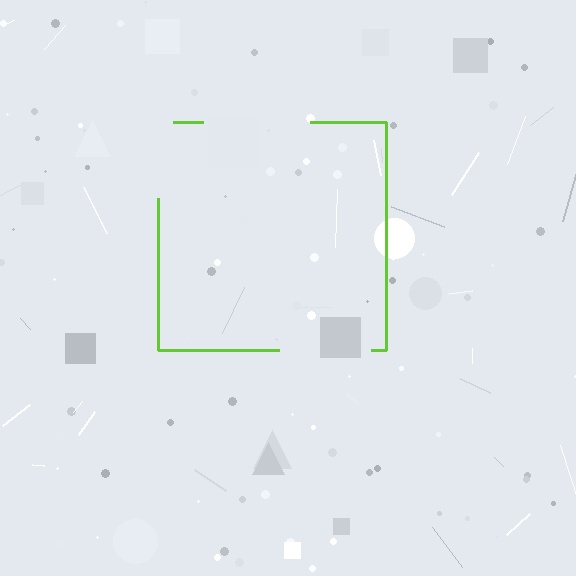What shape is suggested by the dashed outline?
The dashed outline suggests a square.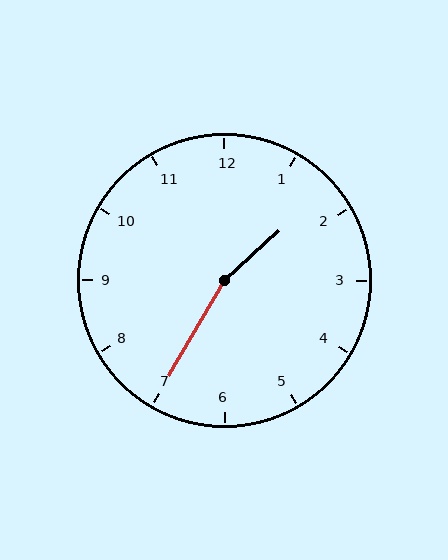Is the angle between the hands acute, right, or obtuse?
It is obtuse.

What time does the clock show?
1:35.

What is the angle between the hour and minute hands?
Approximately 162 degrees.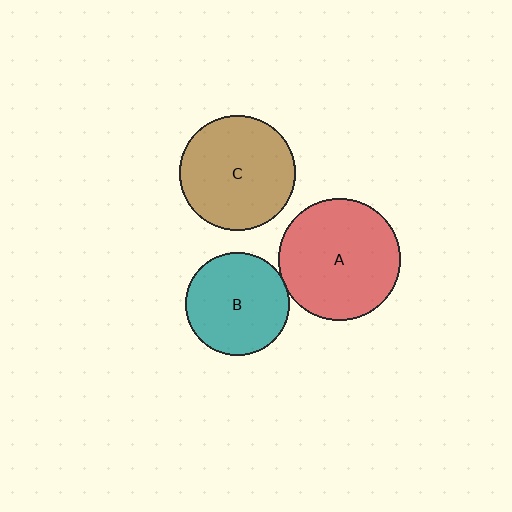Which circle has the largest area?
Circle A (red).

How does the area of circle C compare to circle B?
Approximately 1.3 times.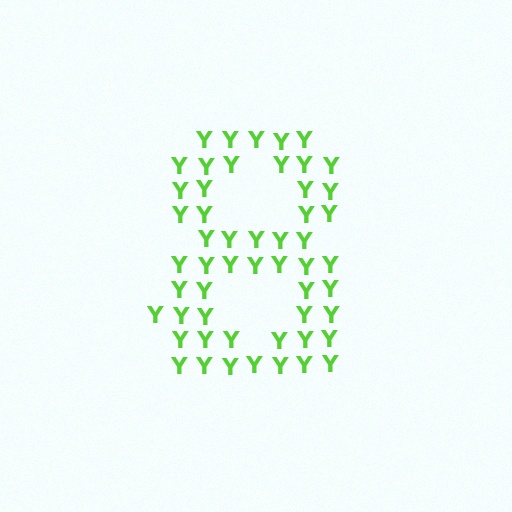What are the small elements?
The small elements are letter Y's.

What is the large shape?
The large shape is the digit 8.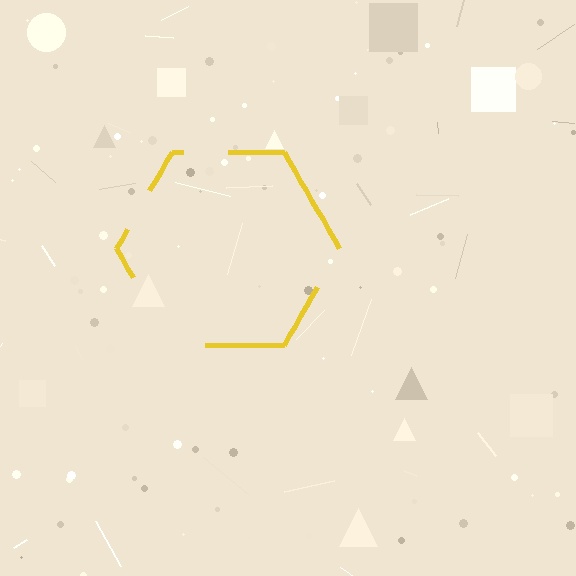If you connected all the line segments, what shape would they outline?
They would outline a hexagon.